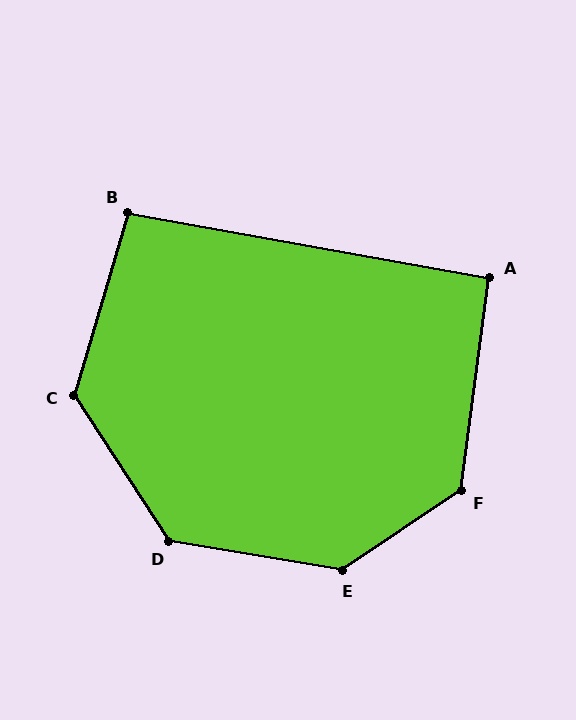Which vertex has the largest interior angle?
E, at approximately 137 degrees.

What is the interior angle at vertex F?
Approximately 131 degrees (obtuse).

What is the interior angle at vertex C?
Approximately 130 degrees (obtuse).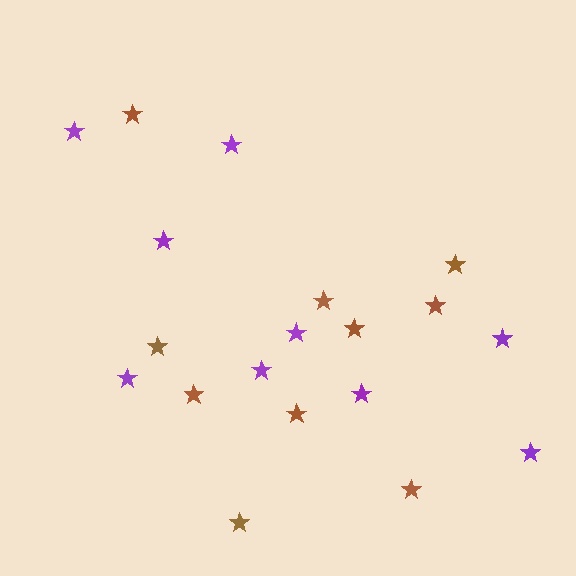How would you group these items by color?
There are 2 groups: one group of brown stars (10) and one group of purple stars (9).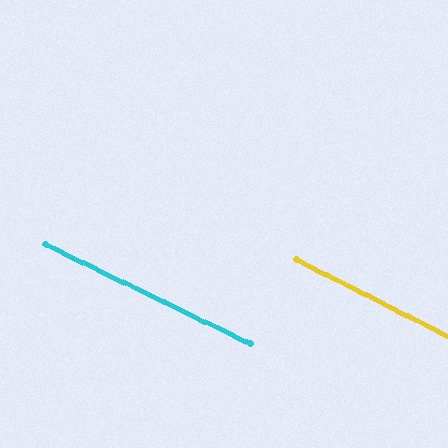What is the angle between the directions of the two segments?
Approximately 1 degree.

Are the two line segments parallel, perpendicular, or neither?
Parallel — their directions differ by only 1.2°.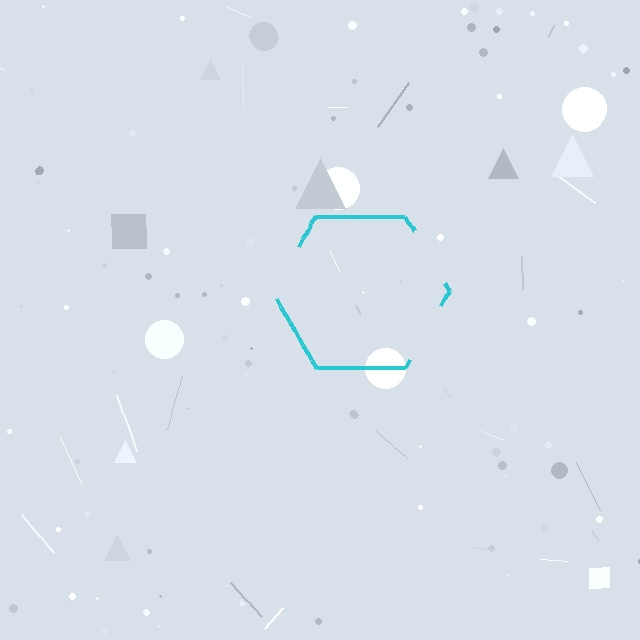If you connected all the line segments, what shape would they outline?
They would outline a hexagon.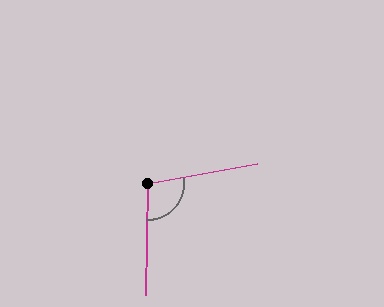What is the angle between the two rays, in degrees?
Approximately 102 degrees.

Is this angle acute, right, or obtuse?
It is obtuse.